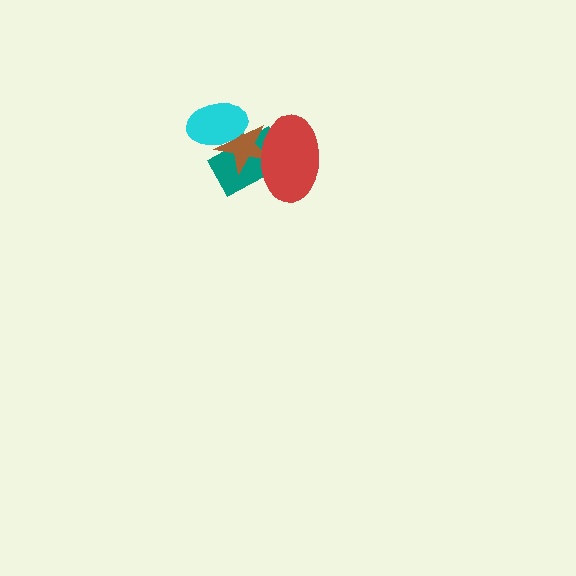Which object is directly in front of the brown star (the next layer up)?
The cyan ellipse is directly in front of the brown star.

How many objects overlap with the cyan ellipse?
2 objects overlap with the cyan ellipse.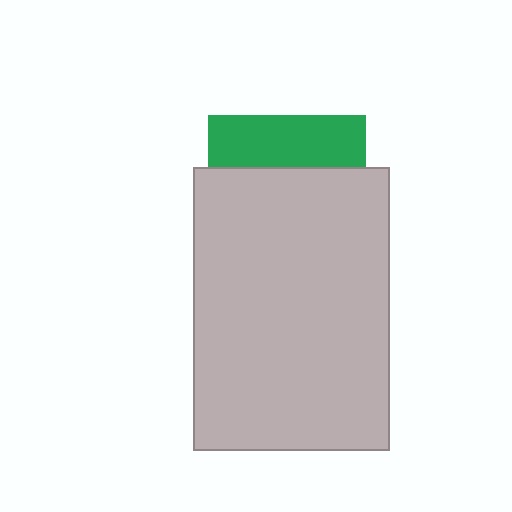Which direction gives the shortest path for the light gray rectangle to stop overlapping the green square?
Moving down gives the shortest separation.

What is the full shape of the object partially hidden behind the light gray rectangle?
The partially hidden object is a green square.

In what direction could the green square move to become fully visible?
The green square could move up. That would shift it out from behind the light gray rectangle entirely.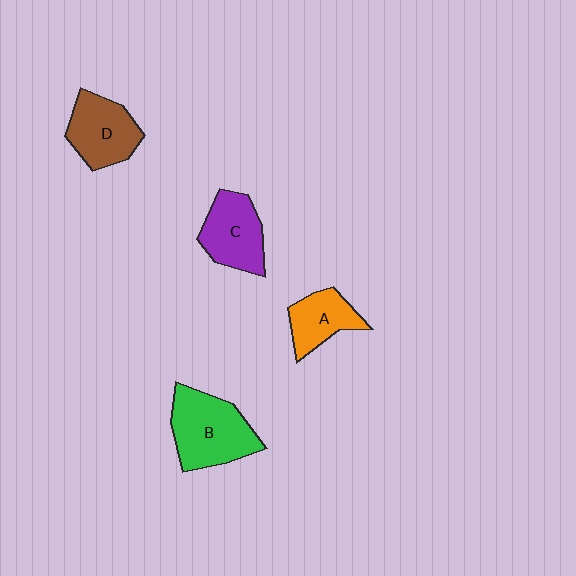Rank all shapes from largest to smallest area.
From largest to smallest: B (green), D (brown), C (purple), A (orange).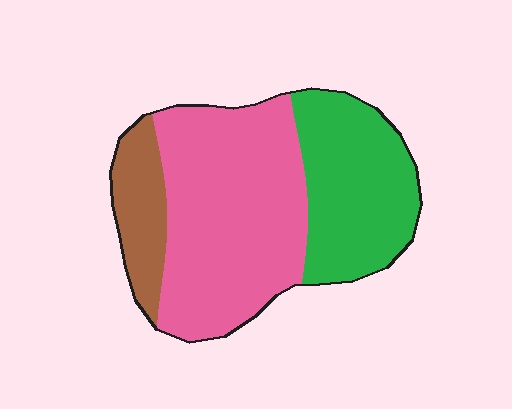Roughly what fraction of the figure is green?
Green covers about 35% of the figure.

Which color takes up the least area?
Brown, at roughly 15%.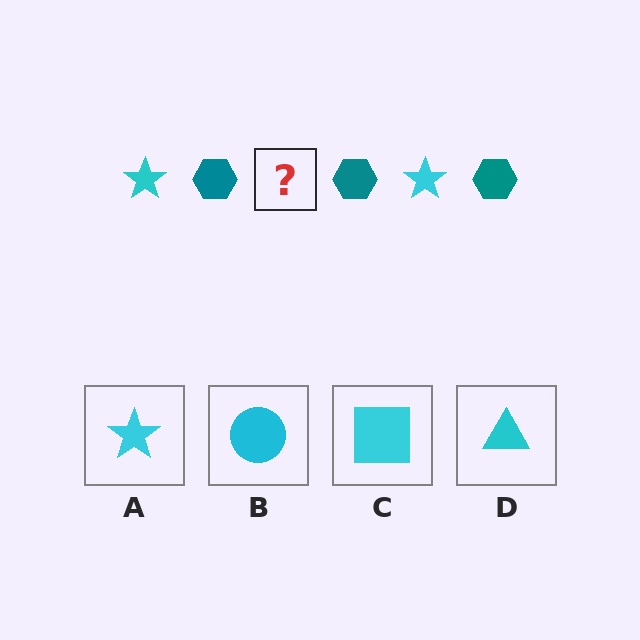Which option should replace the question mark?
Option A.